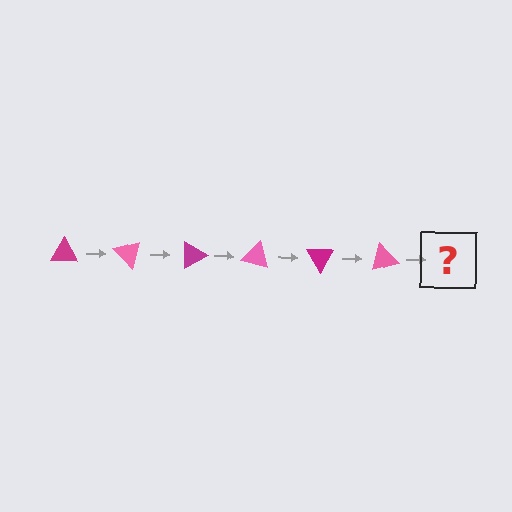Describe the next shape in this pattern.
It should be a magenta triangle, rotated 270 degrees from the start.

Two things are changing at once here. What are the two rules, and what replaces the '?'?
The two rules are that it rotates 45 degrees each step and the color cycles through magenta and pink. The '?' should be a magenta triangle, rotated 270 degrees from the start.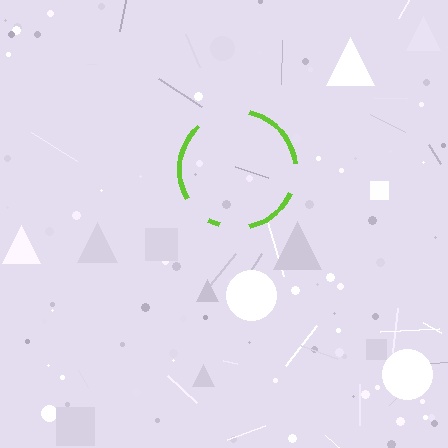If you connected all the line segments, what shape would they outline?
They would outline a circle.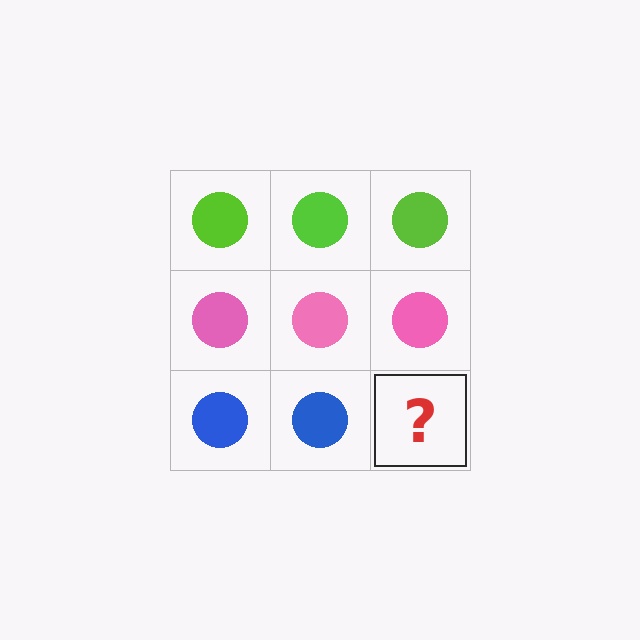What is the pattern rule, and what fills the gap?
The rule is that each row has a consistent color. The gap should be filled with a blue circle.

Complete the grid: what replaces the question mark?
The question mark should be replaced with a blue circle.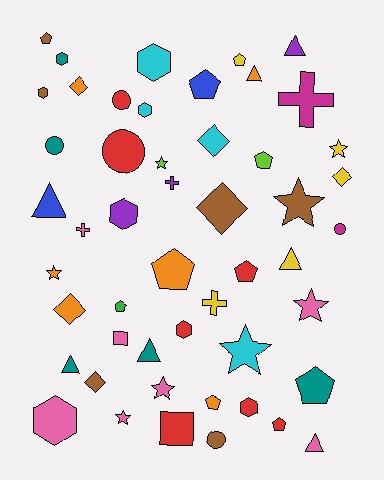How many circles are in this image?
There are 5 circles.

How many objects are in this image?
There are 50 objects.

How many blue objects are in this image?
There are 2 blue objects.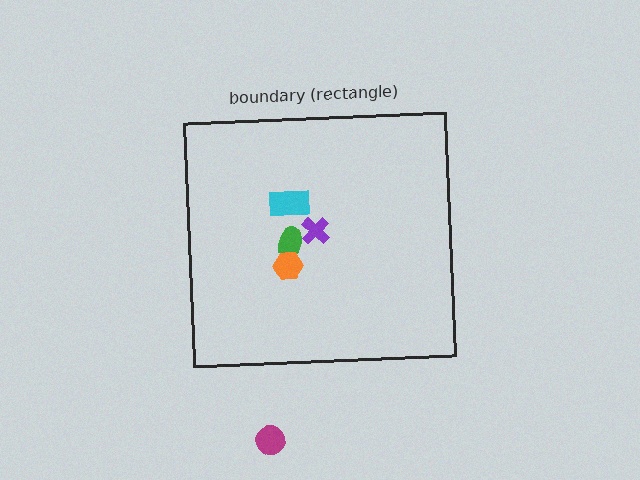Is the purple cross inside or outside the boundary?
Inside.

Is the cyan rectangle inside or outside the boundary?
Inside.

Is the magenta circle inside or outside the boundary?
Outside.